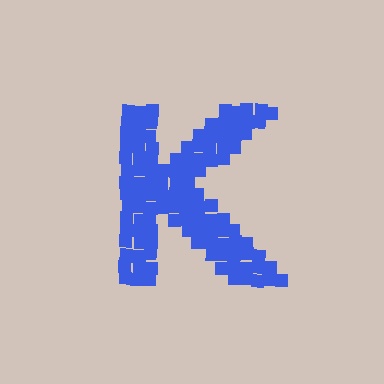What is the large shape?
The large shape is the letter K.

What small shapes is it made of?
It is made of small squares.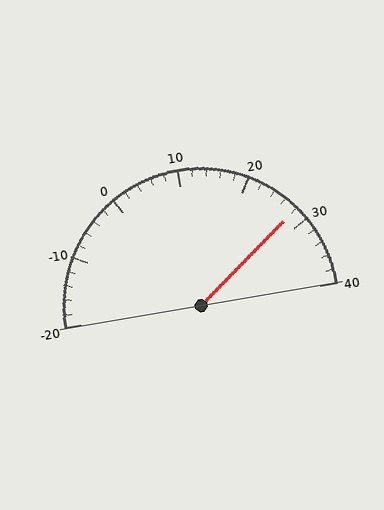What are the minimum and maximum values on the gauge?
The gauge ranges from -20 to 40.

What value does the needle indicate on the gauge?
The needle indicates approximately 28.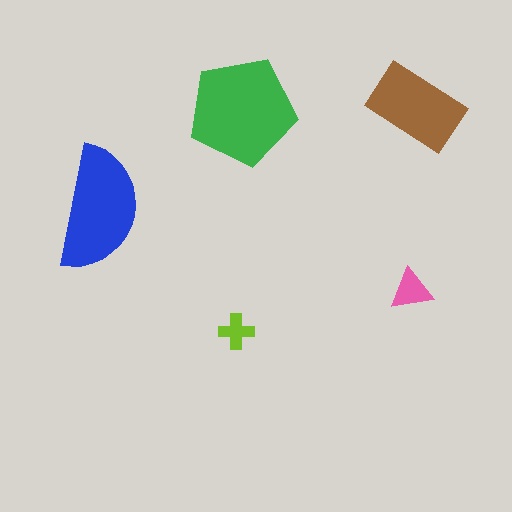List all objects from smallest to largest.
The lime cross, the pink triangle, the brown rectangle, the blue semicircle, the green pentagon.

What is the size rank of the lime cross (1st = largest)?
5th.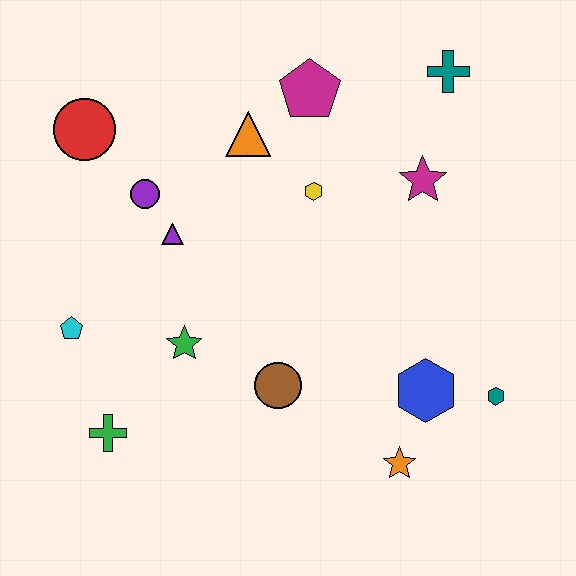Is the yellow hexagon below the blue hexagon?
No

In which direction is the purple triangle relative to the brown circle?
The purple triangle is above the brown circle.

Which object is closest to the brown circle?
The green star is closest to the brown circle.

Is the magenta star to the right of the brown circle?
Yes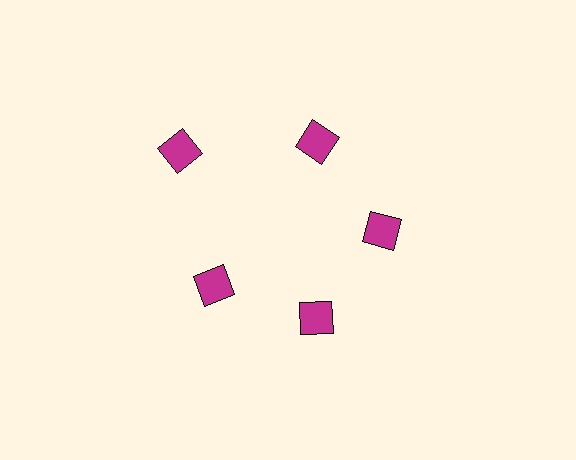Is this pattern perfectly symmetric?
No. The 5 magenta diamonds are arranged in a ring, but one element near the 10 o'clock position is pushed outward from the center, breaking the 5-fold rotational symmetry.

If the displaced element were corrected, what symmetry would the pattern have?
It would have 5-fold rotational symmetry — the pattern would map onto itself every 72 degrees.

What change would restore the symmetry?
The symmetry would be restored by moving it inward, back onto the ring so that all 5 diamonds sit at equal angles and equal distance from the center.